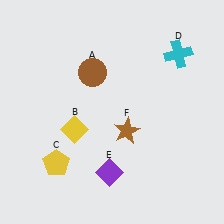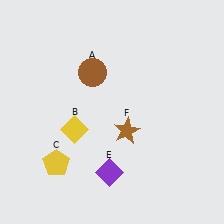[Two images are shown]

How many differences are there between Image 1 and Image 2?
There is 1 difference between the two images.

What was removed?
The cyan cross (D) was removed in Image 2.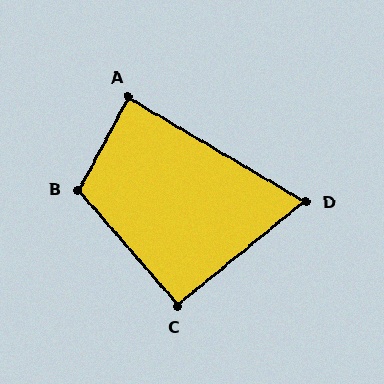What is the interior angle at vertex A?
Approximately 88 degrees (approximately right).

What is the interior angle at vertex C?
Approximately 92 degrees (approximately right).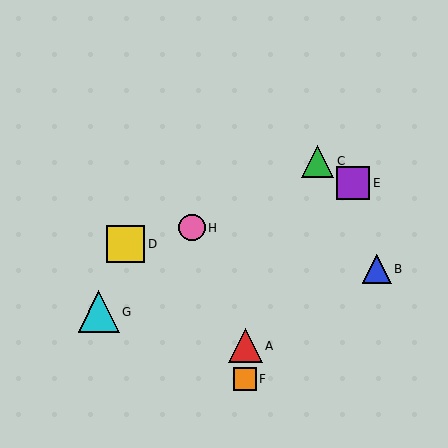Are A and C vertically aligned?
No, A is at x≈245 and C is at x≈317.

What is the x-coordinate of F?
Object F is at x≈245.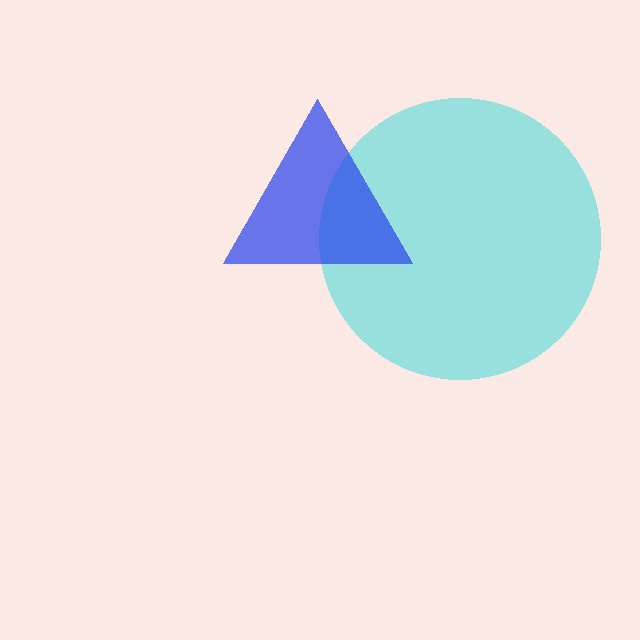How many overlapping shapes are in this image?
There are 2 overlapping shapes in the image.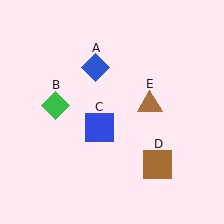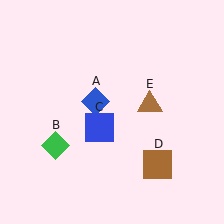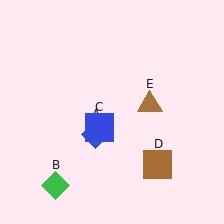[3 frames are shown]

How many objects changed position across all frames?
2 objects changed position: blue diamond (object A), green diamond (object B).